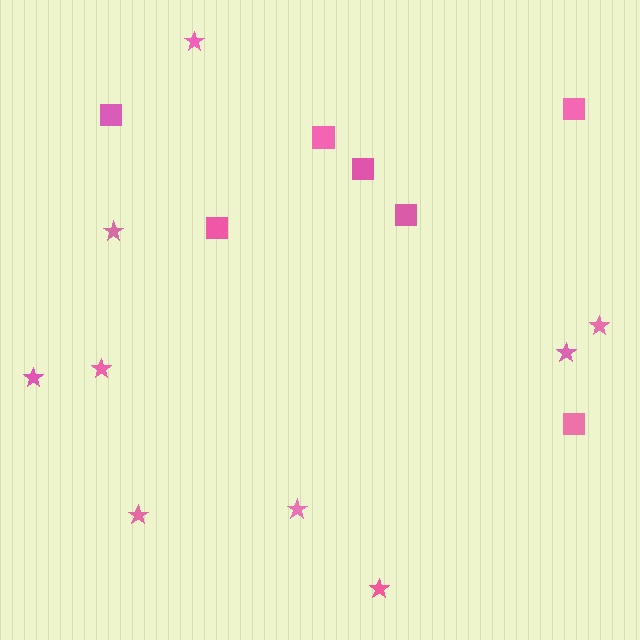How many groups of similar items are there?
There are 2 groups: one group of squares (7) and one group of stars (9).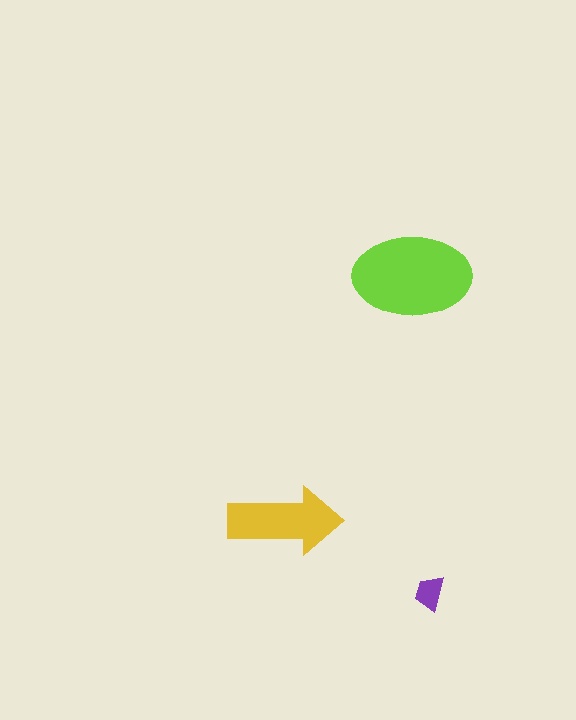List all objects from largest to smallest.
The lime ellipse, the yellow arrow, the purple trapezoid.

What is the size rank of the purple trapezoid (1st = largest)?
3rd.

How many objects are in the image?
There are 3 objects in the image.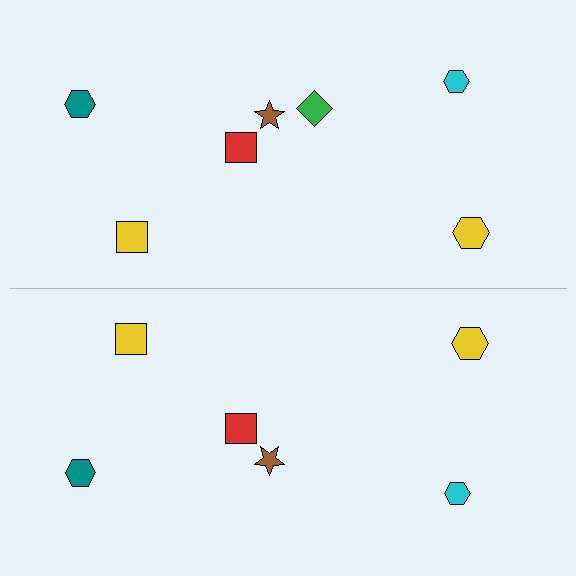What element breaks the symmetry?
A green diamond is missing from the bottom side.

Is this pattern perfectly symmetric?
No, the pattern is not perfectly symmetric. A green diamond is missing from the bottom side.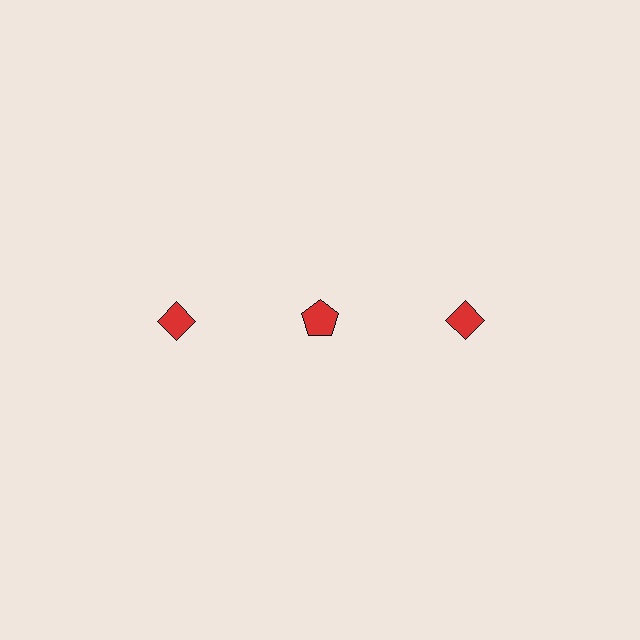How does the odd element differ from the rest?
It has a different shape: pentagon instead of diamond.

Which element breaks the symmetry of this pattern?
The red pentagon in the top row, second from left column breaks the symmetry. All other shapes are red diamonds.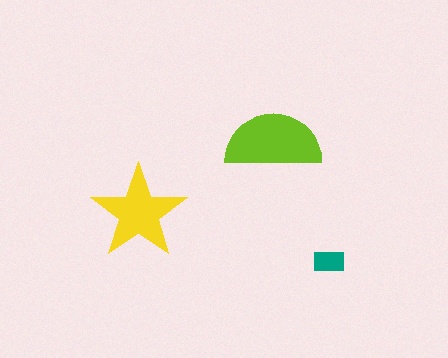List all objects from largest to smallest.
The lime semicircle, the yellow star, the teal rectangle.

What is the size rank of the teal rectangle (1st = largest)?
3rd.